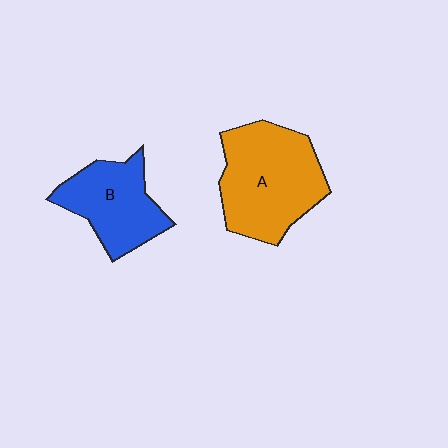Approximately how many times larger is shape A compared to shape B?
Approximately 1.4 times.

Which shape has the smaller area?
Shape B (blue).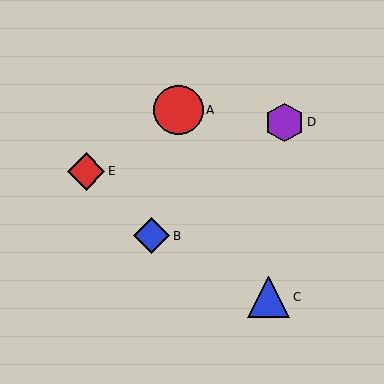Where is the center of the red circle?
The center of the red circle is at (178, 110).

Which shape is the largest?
The red circle (labeled A) is the largest.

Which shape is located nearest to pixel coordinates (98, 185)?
The red diamond (labeled E) at (86, 171) is nearest to that location.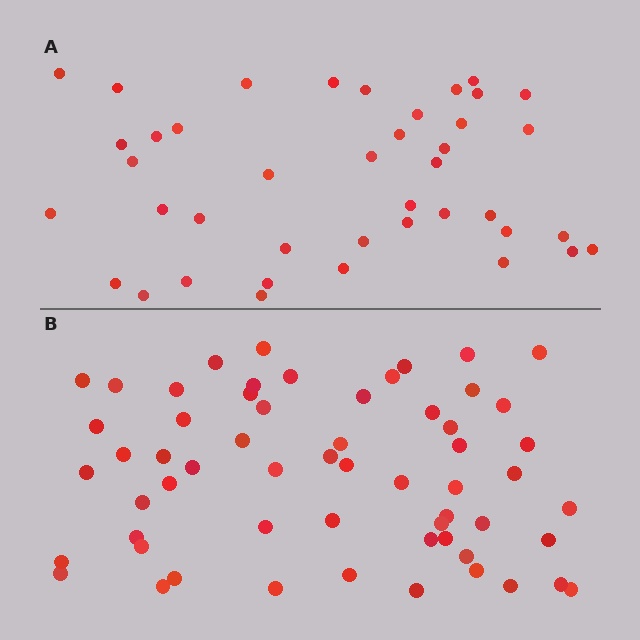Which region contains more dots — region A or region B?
Region B (the bottom region) has more dots.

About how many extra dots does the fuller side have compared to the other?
Region B has approximately 20 more dots than region A.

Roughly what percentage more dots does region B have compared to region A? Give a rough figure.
About 45% more.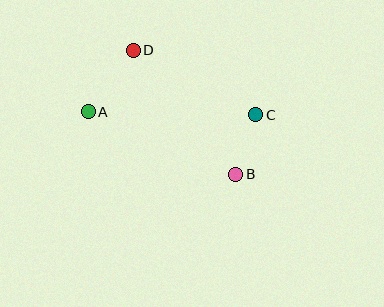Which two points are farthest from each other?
Points A and C are farthest from each other.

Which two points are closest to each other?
Points B and C are closest to each other.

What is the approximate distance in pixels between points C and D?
The distance between C and D is approximately 139 pixels.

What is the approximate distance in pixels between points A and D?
The distance between A and D is approximately 76 pixels.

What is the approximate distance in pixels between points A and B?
The distance between A and B is approximately 160 pixels.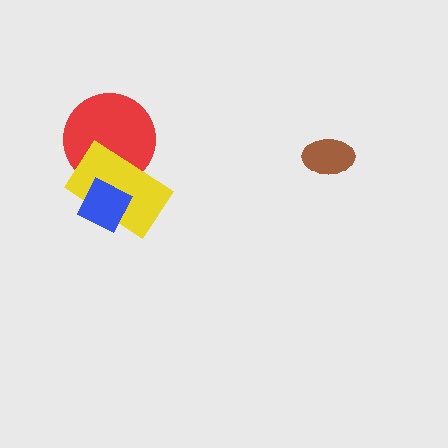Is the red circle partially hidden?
Yes, it is partially covered by another shape.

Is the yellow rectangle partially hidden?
Yes, it is partially covered by another shape.